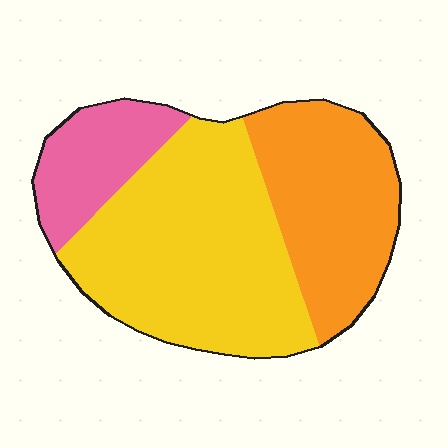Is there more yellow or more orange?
Yellow.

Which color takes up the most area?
Yellow, at roughly 50%.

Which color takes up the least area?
Pink, at roughly 15%.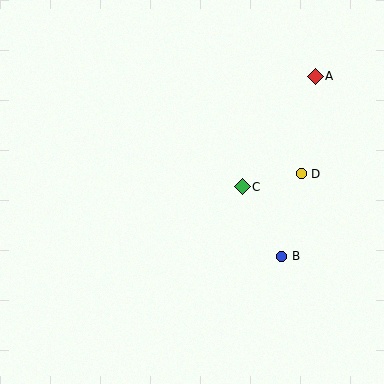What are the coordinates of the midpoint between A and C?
The midpoint between A and C is at (279, 132).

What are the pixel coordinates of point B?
Point B is at (282, 256).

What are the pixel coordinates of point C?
Point C is at (242, 187).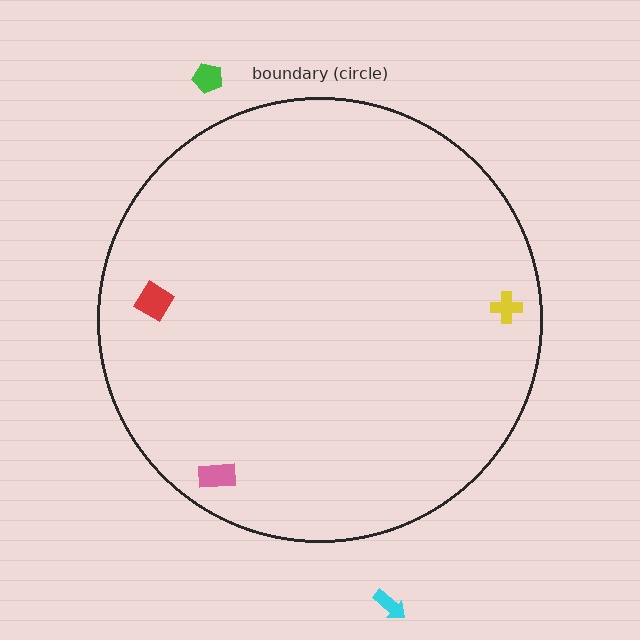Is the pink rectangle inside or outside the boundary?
Inside.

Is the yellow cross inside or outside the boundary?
Inside.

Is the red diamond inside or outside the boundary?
Inside.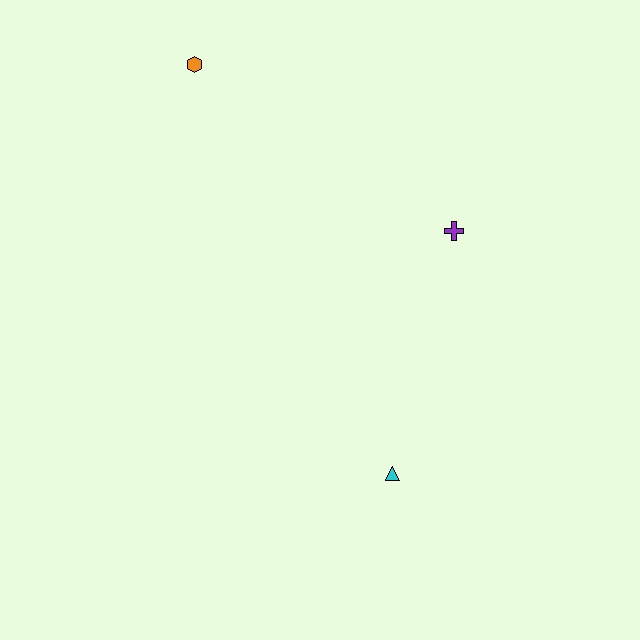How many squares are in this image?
There are no squares.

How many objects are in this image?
There are 3 objects.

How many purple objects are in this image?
There is 1 purple object.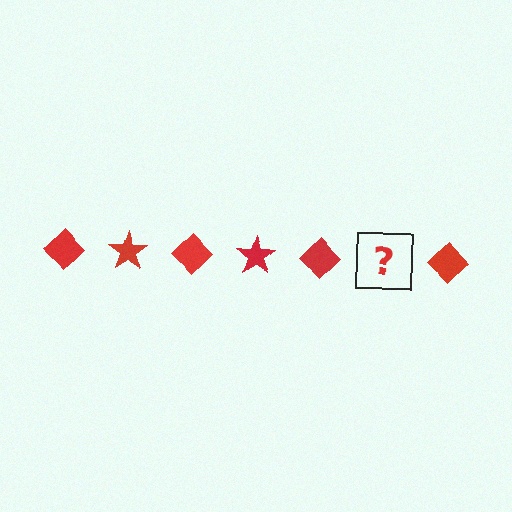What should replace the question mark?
The question mark should be replaced with a red star.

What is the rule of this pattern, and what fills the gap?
The rule is that the pattern cycles through diamond, star shapes in red. The gap should be filled with a red star.